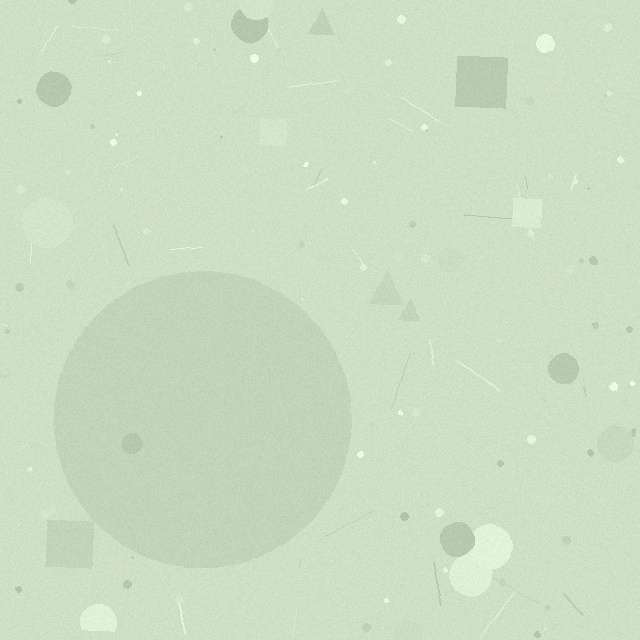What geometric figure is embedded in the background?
A circle is embedded in the background.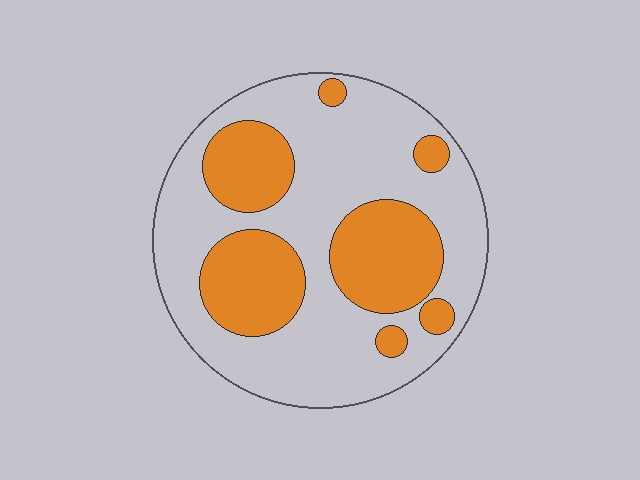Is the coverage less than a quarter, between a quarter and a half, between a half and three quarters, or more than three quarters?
Between a quarter and a half.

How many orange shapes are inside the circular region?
7.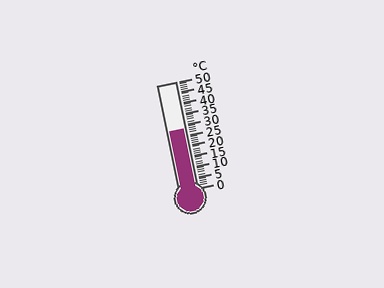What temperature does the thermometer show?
The thermometer shows approximately 28°C.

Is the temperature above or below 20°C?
The temperature is above 20°C.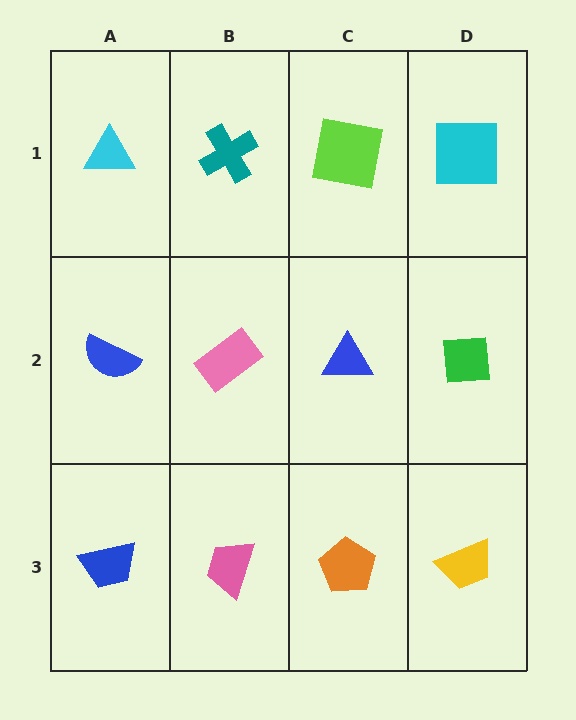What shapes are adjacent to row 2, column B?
A teal cross (row 1, column B), a pink trapezoid (row 3, column B), a blue semicircle (row 2, column A), a blue triangle (row 2, column C).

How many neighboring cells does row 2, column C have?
4.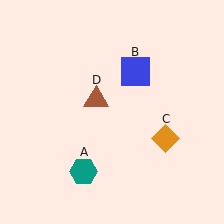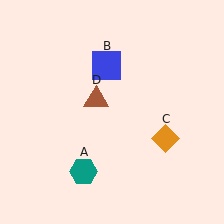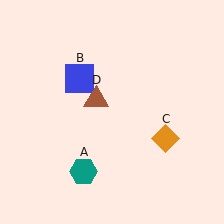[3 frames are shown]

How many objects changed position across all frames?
1 object changed position: blue square (object B).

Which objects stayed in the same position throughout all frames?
Teal hexagon (object A) and orange diamond (object C) and brown triangle (object D) remained stationary.